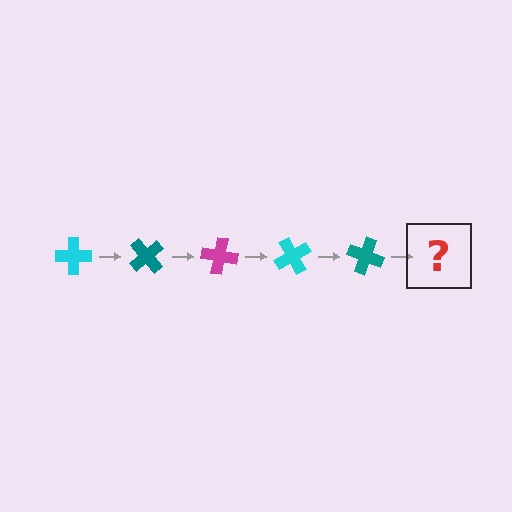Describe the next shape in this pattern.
It should be a magenta cross, rotated 250 degrees from the start.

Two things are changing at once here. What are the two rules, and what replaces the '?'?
The two rules are that it rotates 50 degrees each step and the color cycles through cyan, teal, and magenta. The '?' should be a magenta cross, rotated 250 degrees from the start.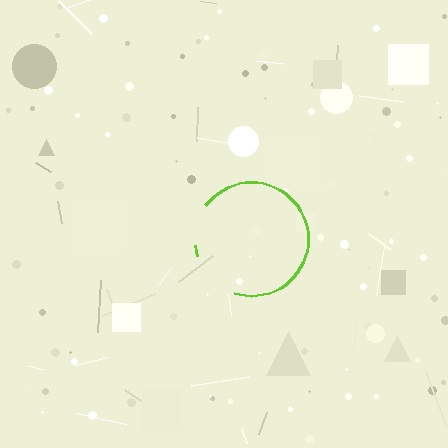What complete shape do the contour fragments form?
The contour fragments form a circle.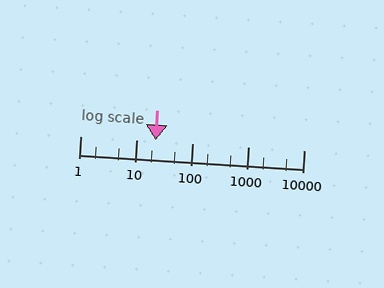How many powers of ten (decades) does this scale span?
The scale spans 4 decades, from 1 to 10000.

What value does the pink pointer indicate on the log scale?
The pointer indicates approximately 22.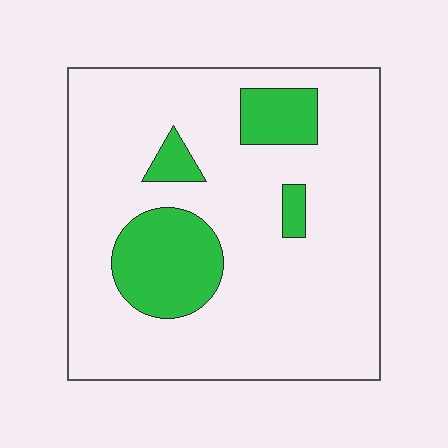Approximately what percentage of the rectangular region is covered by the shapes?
Approximately 20%.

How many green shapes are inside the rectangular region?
4.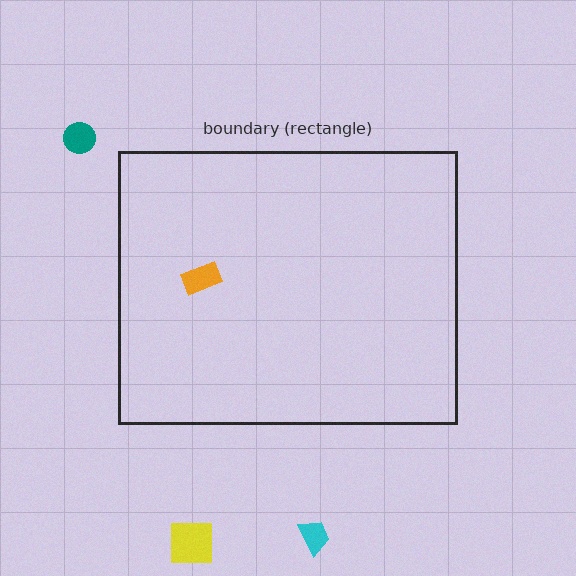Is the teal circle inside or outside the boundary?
Outside.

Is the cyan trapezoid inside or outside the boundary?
Outside.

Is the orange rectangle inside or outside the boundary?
Inside.